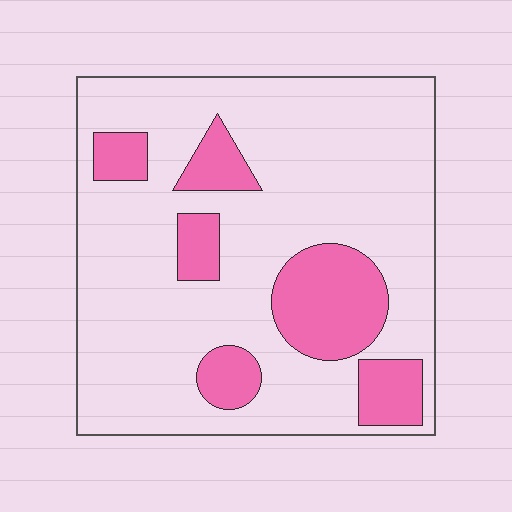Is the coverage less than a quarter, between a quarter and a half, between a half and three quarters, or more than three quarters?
Less than a quarter.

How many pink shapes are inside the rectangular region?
6.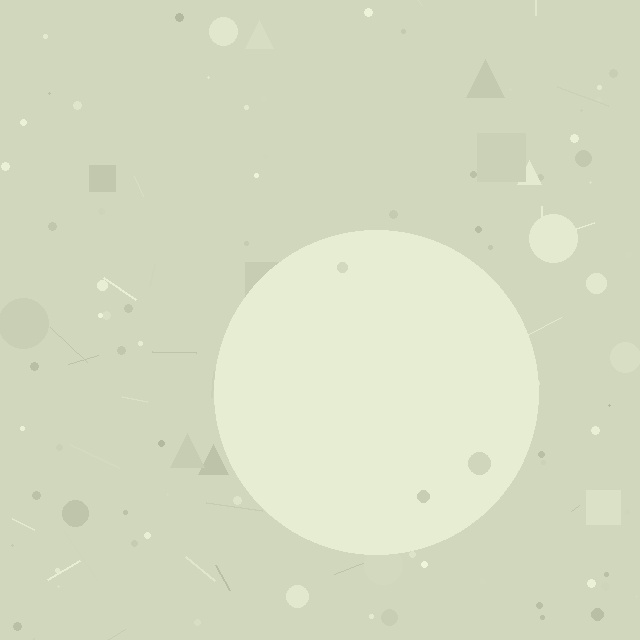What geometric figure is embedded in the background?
A circle is embedded in the background.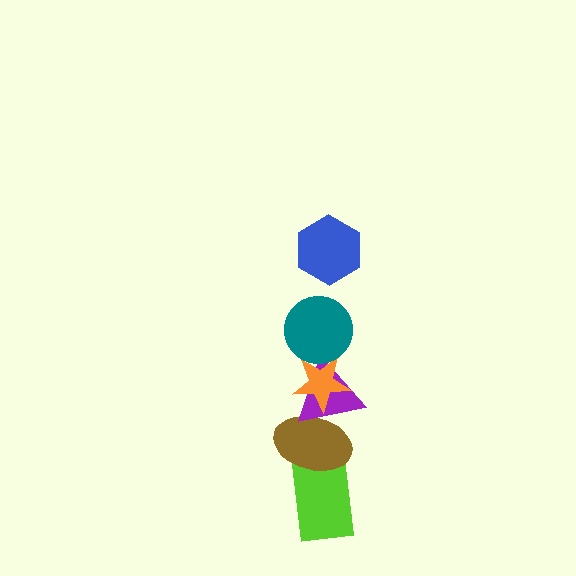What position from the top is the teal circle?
The teal circle is 2nd from the top.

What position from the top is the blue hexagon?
The blue hexagon is 1st from the top.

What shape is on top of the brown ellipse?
The purple triangle is on top of the brown ellipse.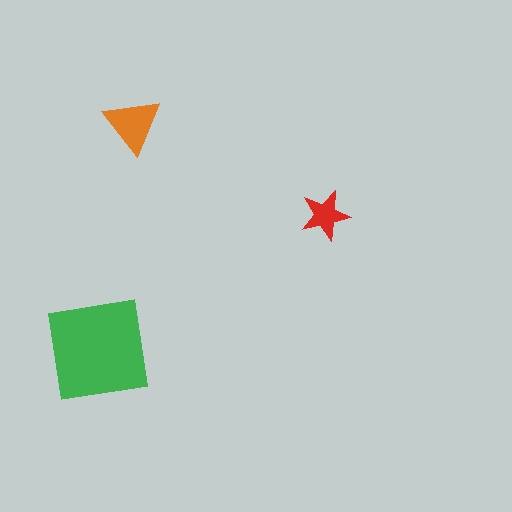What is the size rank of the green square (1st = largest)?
1st.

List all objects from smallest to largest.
The red star, the orange triangle, the green square.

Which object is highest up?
The orange triangle is topmost.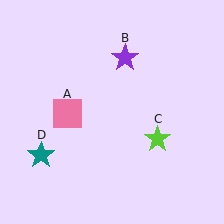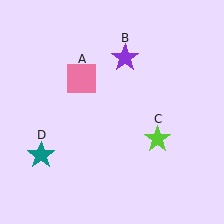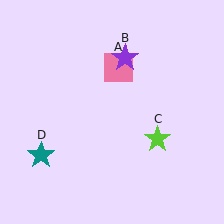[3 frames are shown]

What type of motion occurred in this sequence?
The pink square (object A) rotated clockwise around the center of the scene.